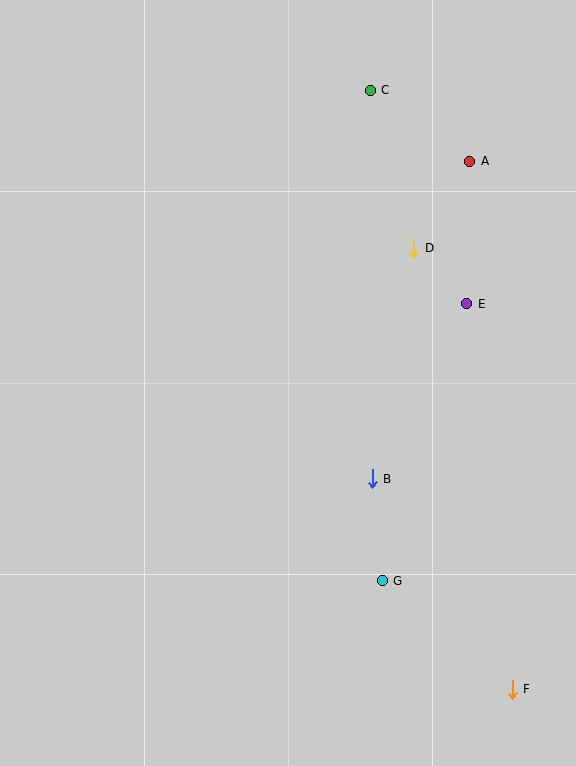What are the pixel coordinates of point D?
Point D is at (414, 248).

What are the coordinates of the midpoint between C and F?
The midpoint between C and F is at (441, 390).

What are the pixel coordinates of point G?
Point G is at (382, 581).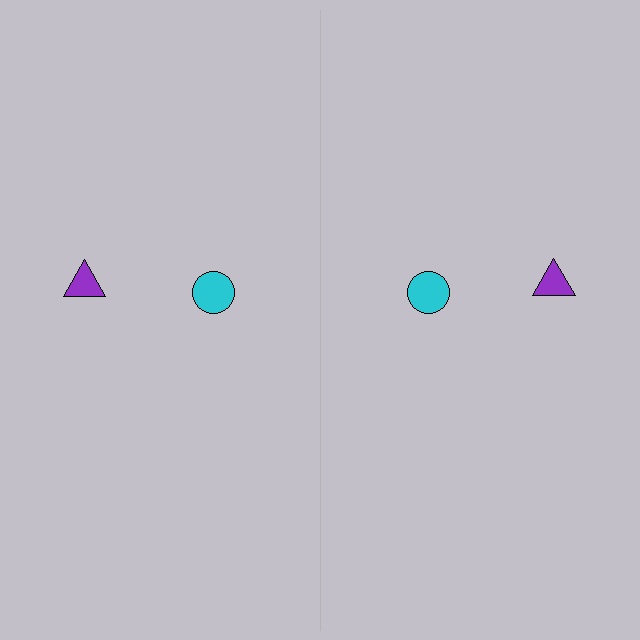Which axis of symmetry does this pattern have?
The pattern has a vertical axis of symmetry running through the center of the image.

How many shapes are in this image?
There are 4 shapes in this image.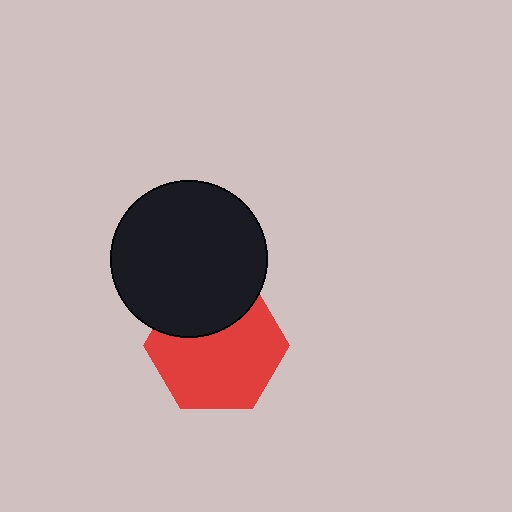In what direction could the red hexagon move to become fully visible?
The red hexagon could move down. That would shift it out from behind the black circle entirely.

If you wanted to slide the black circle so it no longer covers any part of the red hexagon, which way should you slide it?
Slide it up — that is the most direct way to separate the two shapes.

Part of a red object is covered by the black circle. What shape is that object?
It is a hexagon.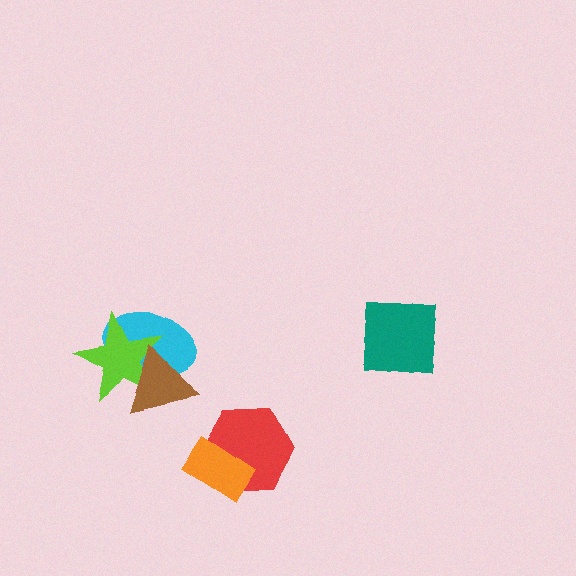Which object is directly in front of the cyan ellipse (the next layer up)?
The lime star is directly in front of the cyan ellipse.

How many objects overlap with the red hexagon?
1 object overlaps with the red hexagon.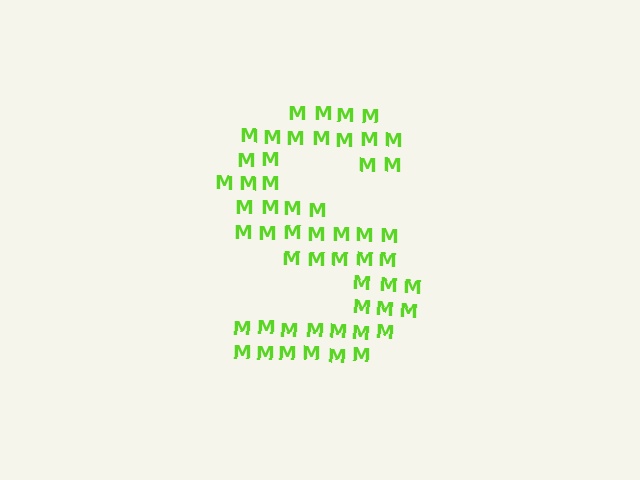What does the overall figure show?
The overall figure shows the letter S.